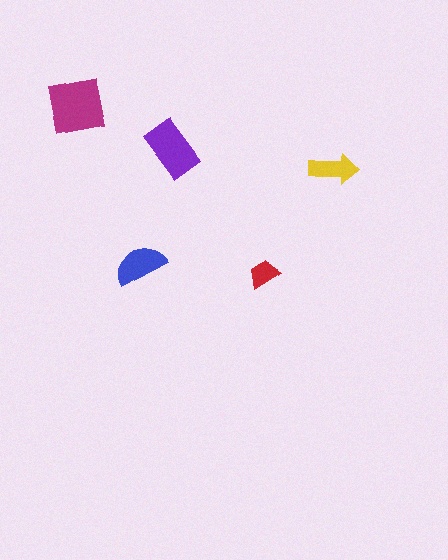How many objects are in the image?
There are 5 objects in the image.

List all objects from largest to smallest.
The magenta square, the purple rectangle, the blue semicircle, the yellow arrow, the red trapezoid.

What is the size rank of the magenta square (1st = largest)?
1st.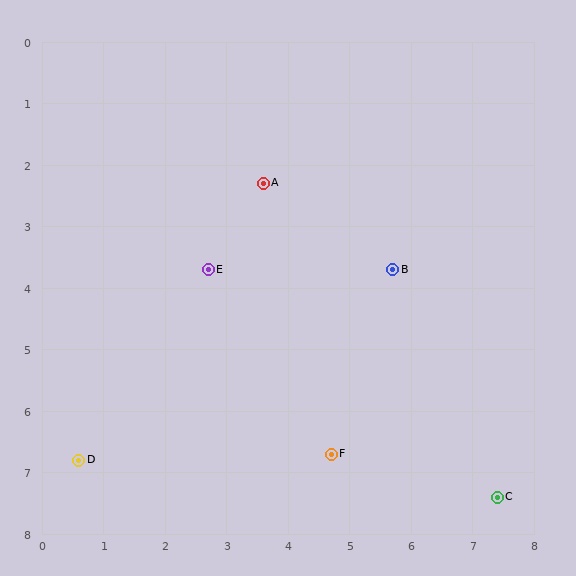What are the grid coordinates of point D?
Point D is at approximately (0.6, 6.8).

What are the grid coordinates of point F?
Point F is at approximately (4.7, 6.7).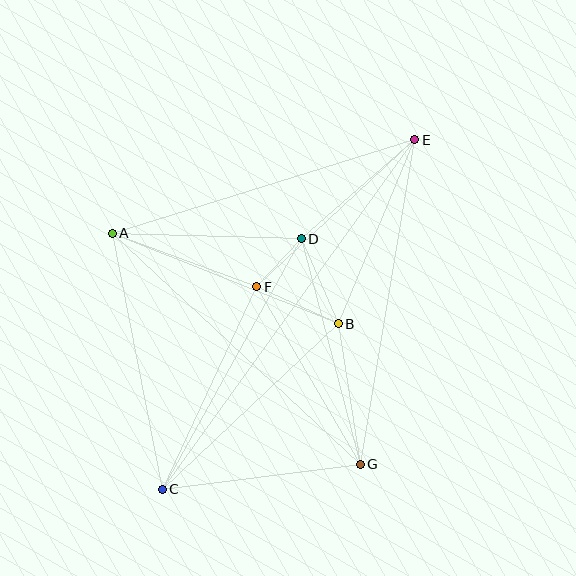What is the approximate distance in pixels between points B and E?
The distance between B and E is approximately 199 pixels.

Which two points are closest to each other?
Points D and F are closest to each other.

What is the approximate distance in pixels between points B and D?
The distance between B and D is approximately 93 pixels.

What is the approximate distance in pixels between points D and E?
The distance between D and E is approximately 151 pixels.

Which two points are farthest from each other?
Points C and E are farthest from each other.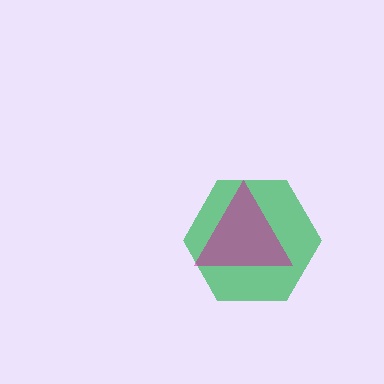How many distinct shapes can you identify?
There are 2 distinct shapes: a green hexagon, a magenta triangle.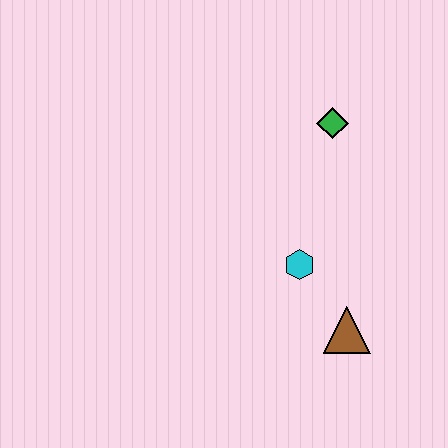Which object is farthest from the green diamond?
The brown triangle is farthest from the green diamond.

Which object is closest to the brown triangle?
The cyan hexagon is closest to the brown triangle.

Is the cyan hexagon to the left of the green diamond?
Yes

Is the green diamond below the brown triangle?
No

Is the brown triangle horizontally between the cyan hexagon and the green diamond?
No